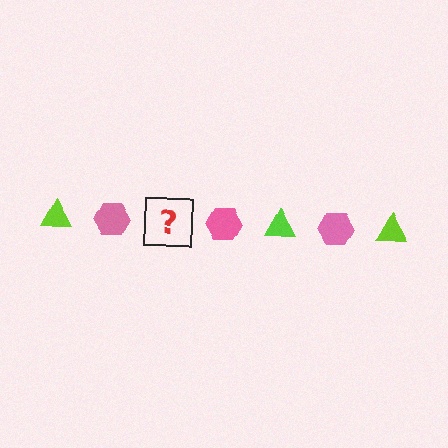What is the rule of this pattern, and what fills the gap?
The rule is that the pattern alternates between lime triangle and pink hexagon. The gap should be filled with a lime triangle.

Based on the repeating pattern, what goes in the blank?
The blank should be a lime triangle.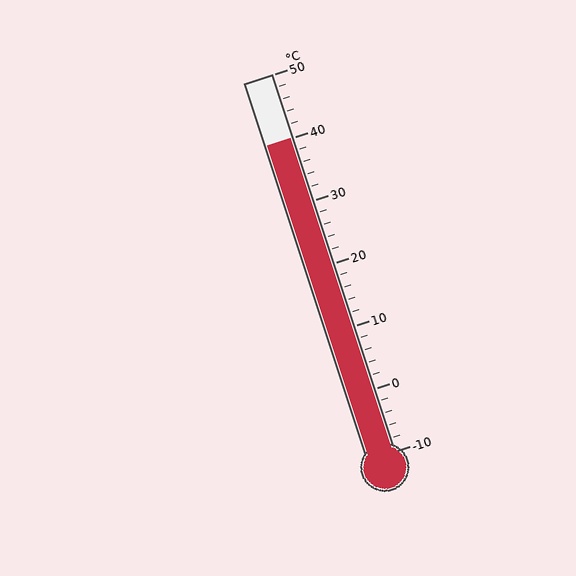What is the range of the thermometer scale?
The thermometer scale ranges from -10°C to 50°C.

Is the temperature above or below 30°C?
The temperature is above 30°C.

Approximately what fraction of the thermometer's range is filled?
The thermometer is filled to approximately 85% of its range.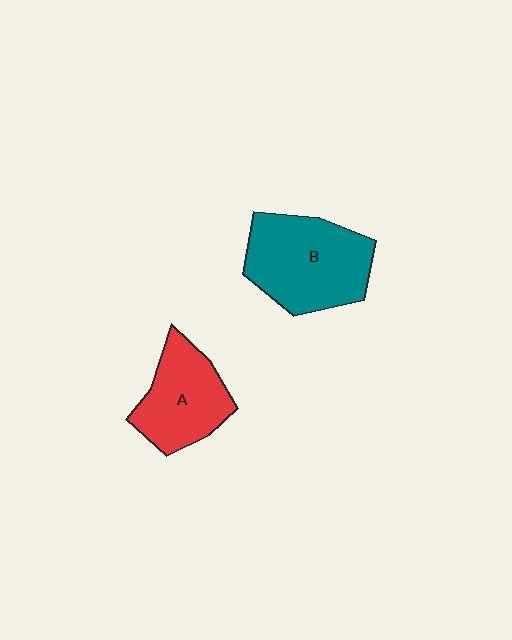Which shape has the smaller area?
Shape A (red).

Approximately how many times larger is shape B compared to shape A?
Approximately 1.3 times.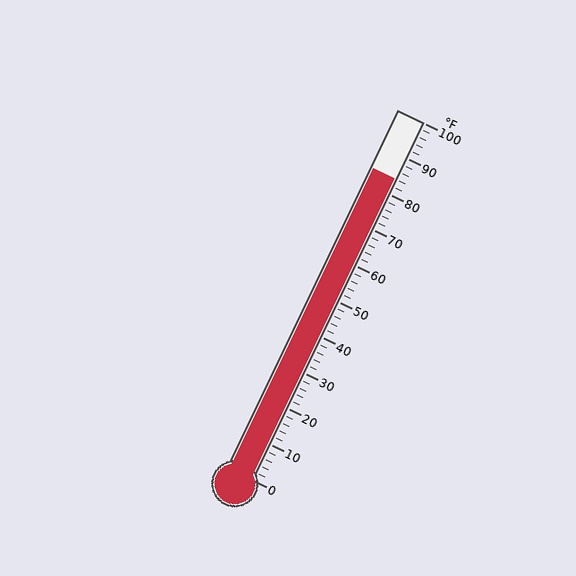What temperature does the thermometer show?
The thermometer shows approximately 84°F.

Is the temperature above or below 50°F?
The temperature is above 50°F.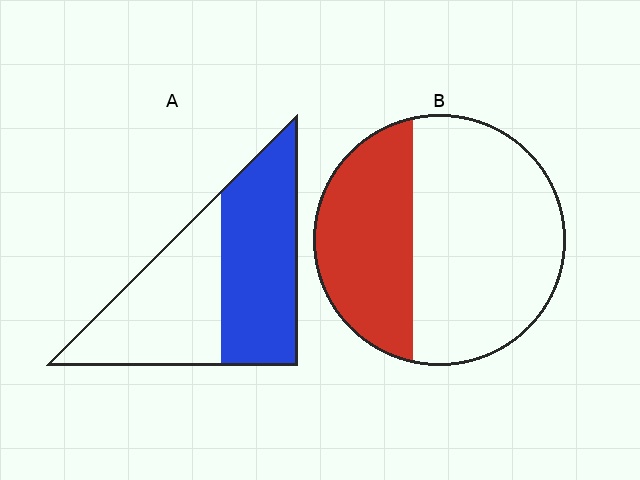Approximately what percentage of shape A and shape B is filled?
A is approximately 50% and B is approximately 35%.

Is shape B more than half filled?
No.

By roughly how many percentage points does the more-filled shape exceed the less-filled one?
By roughly 15 percentage points (A over B).